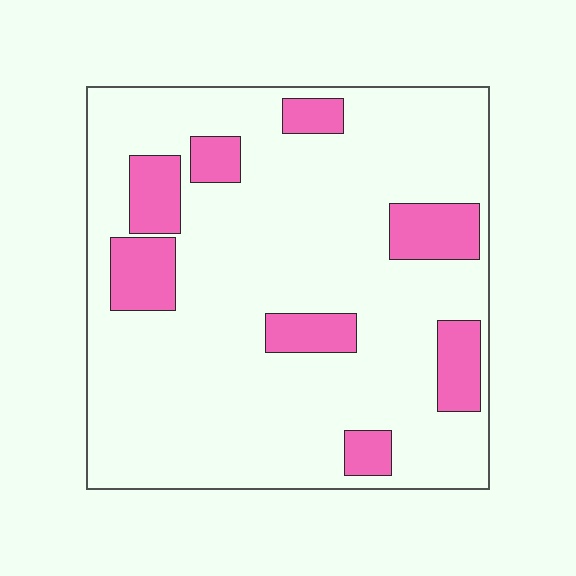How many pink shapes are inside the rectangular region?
8.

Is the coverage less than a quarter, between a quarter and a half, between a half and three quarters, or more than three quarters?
Less than a quarter.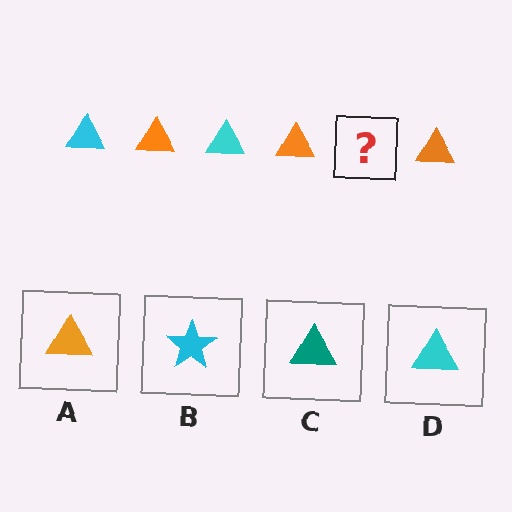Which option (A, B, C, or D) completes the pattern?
D.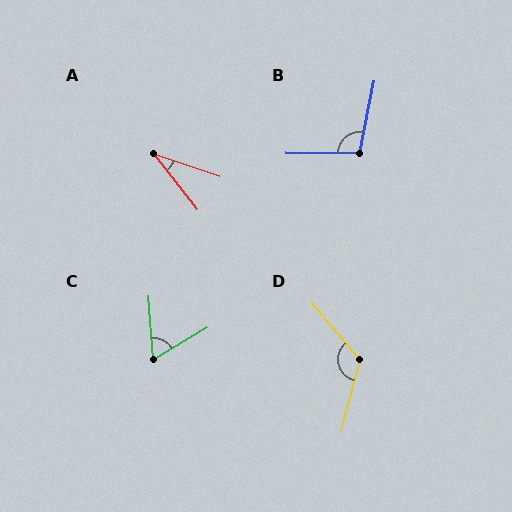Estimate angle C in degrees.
Approximately 63 degrees.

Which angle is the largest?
D, at approximately 125 degrees.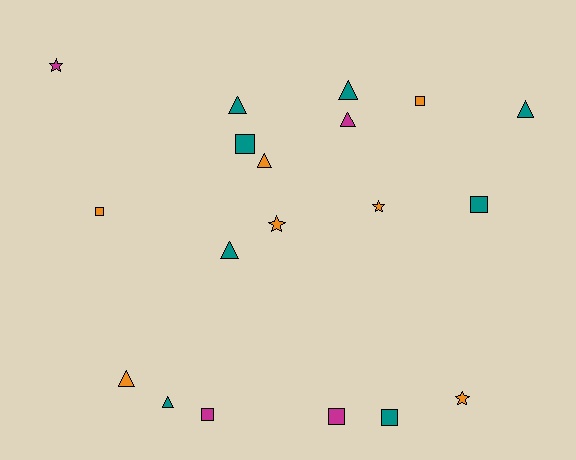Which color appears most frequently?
Teal, with 8 objects.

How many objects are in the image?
There are 19 objects.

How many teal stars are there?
There are no teal stars.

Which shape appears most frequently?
Triangle, with 8 objects.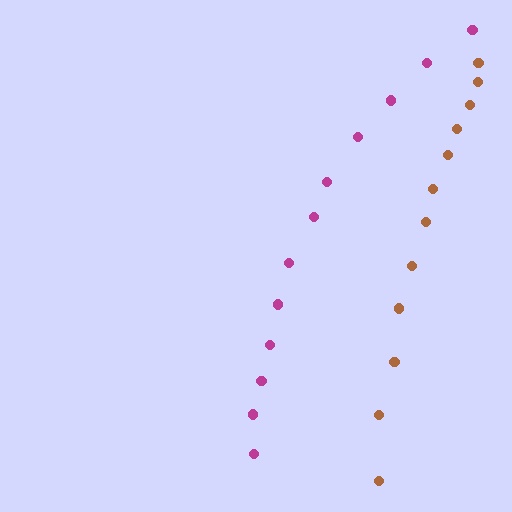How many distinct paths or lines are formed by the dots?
There are 2 distinct paths.